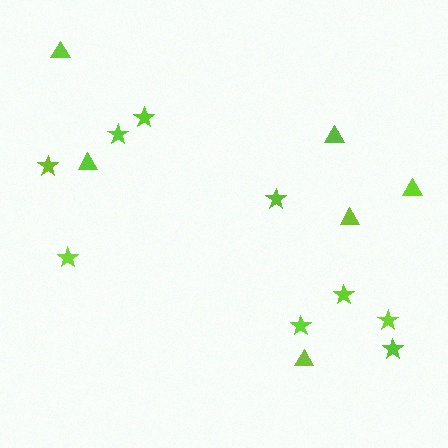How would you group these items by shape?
There are 2 groups: one group of stars (9) and one group of triangles (6).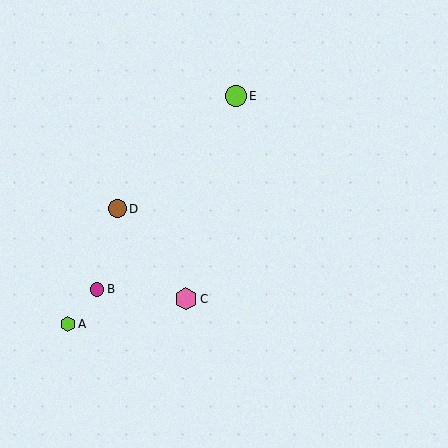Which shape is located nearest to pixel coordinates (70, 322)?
The lime hexagon (labeled A) at (68, 324) is nearest to that location.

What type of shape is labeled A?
Shape A is a lime hexagon.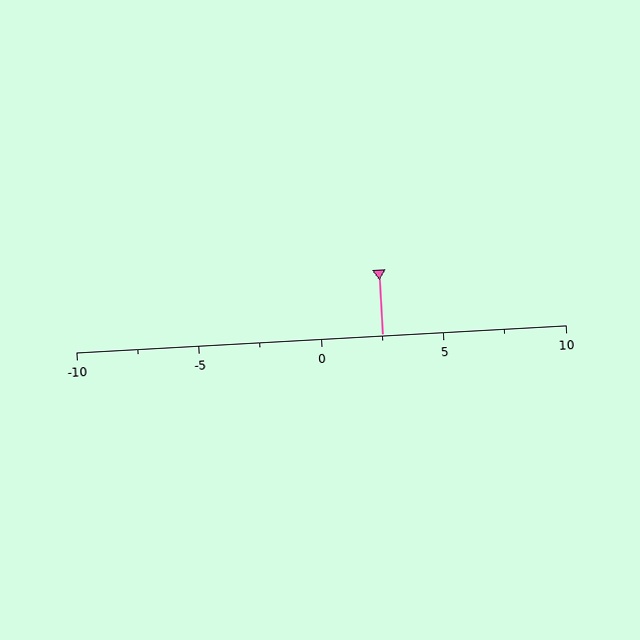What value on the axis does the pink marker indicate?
The marker indicates approximately 2.5.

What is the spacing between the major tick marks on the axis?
The major ticks are spaced 5 apart.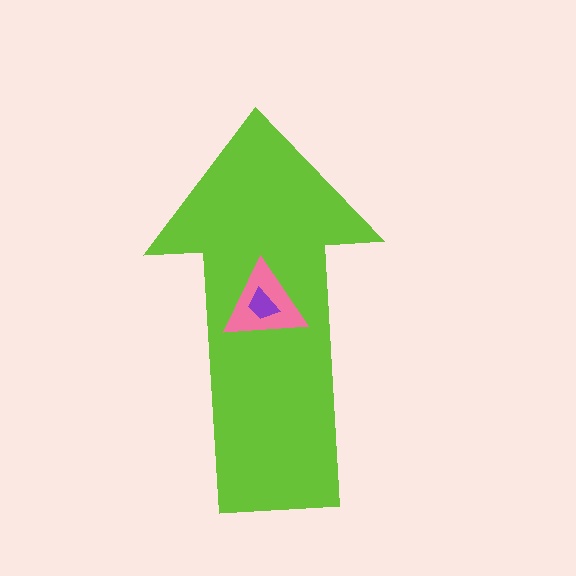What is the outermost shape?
The lime arrow.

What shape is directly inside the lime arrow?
The pink triangle.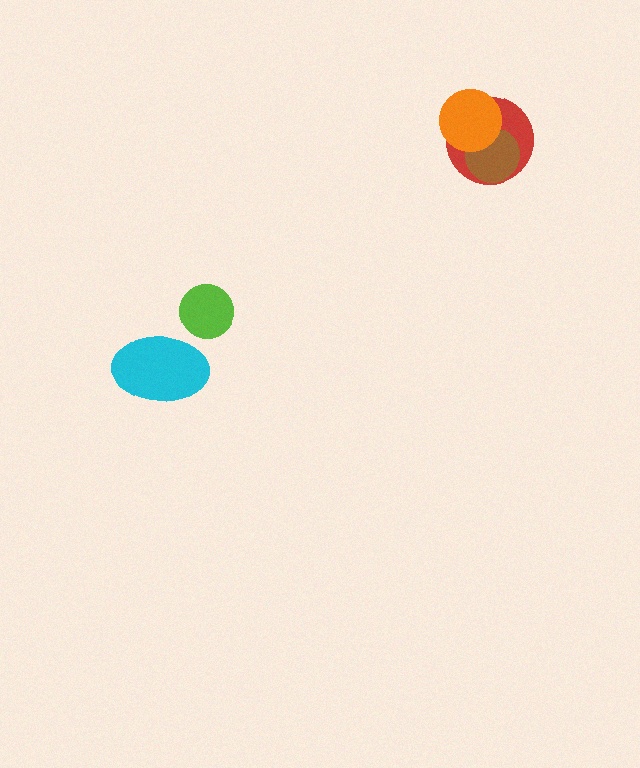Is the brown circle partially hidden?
Yes, it is partially covered by another shape.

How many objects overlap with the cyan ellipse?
0 objects overlap with the cyan ellipse.